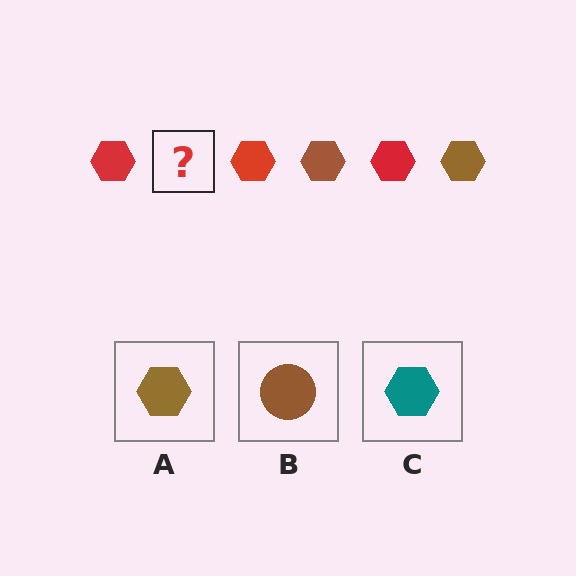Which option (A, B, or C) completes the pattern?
A.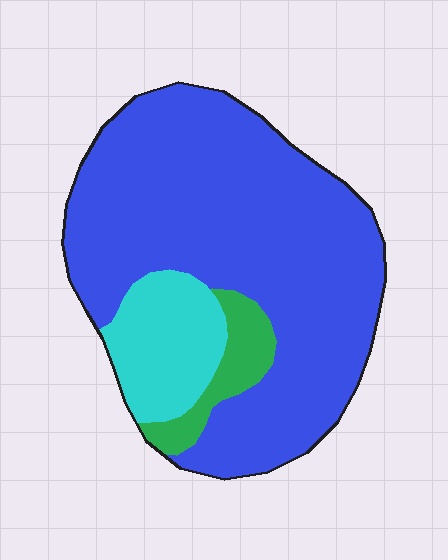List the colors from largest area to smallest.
From largest to smallest: blue, cyan, green.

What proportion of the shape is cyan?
Cyan takes up less than a sixth of the shape.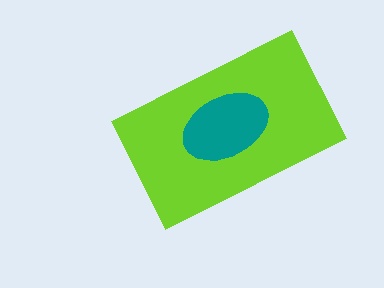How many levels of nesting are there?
2.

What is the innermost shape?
The teal ellipse.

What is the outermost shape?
The lime rectangle.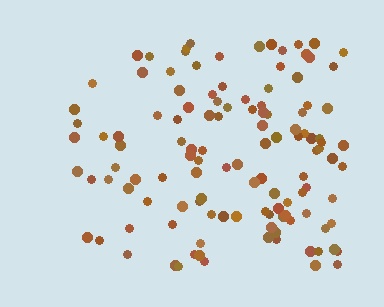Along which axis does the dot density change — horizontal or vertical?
Horizontal.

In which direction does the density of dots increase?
From left to right, with the right side densest.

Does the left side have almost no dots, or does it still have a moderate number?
Still a moderate number, just noticeably fewer than the right.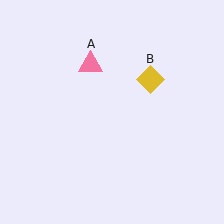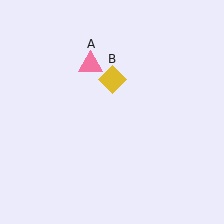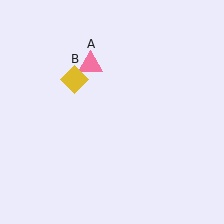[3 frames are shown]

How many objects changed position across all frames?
1 object changed position: yellow diamond (object B).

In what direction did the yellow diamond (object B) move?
The yellow diamond (object B) moved left.